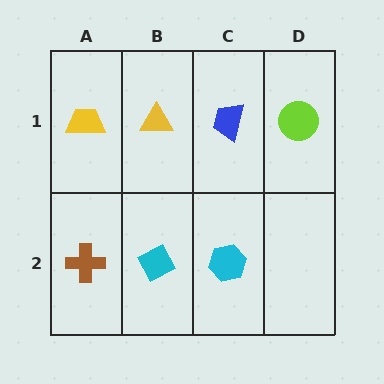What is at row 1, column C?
A blue trapezoid.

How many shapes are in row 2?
3 shapes.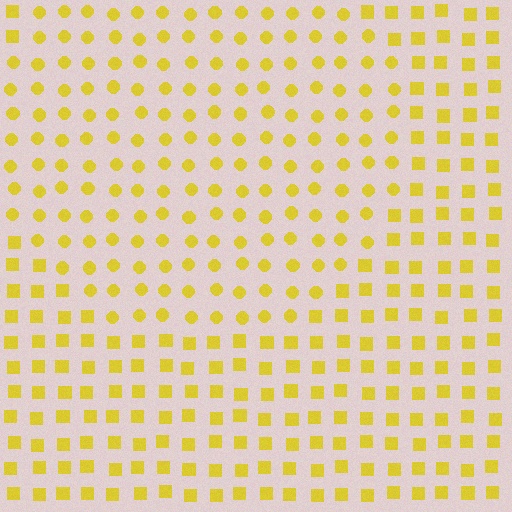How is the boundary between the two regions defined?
The boundary is defined by a change in element shape: circles inside vs. squares outside. All elements share the same color and spacing.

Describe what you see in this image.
The image is filled with small yellow elements arranged in a uniform grid. A circle-shaped region contains circles, while the surrounding area contains squares. The boundary is defined purely by the change in element shape.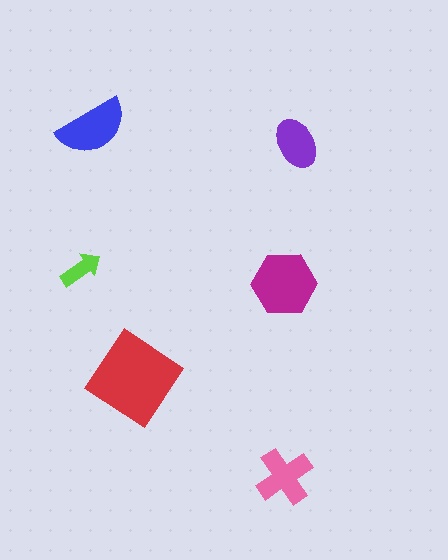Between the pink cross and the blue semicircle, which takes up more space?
The blue semicircle.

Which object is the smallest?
The lime arrow.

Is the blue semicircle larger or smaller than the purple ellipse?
Larger.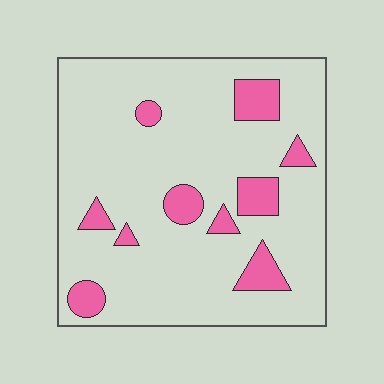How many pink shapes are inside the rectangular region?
10.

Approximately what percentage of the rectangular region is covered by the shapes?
Approximately 15%.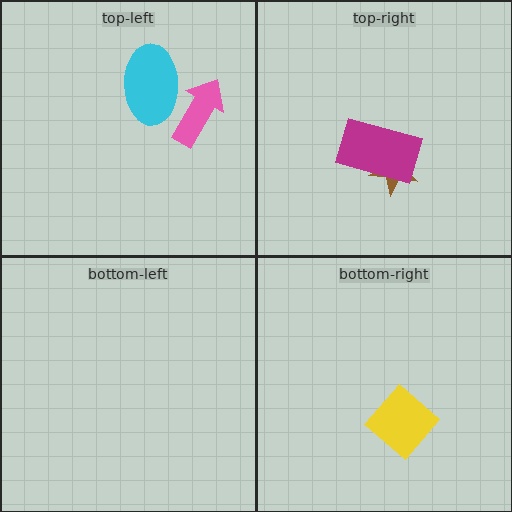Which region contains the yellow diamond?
The bottom-right region.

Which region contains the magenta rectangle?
The top-right region.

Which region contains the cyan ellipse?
The top-left region.